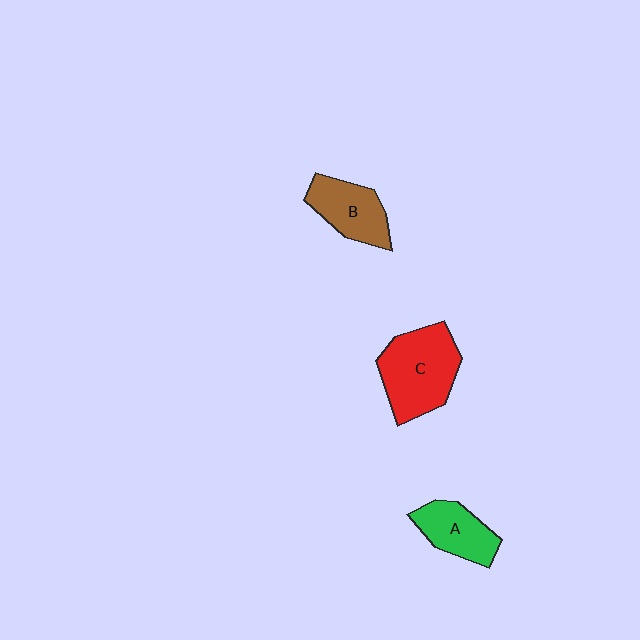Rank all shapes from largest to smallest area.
From largest to smallest: C (red), B (brown), A (green).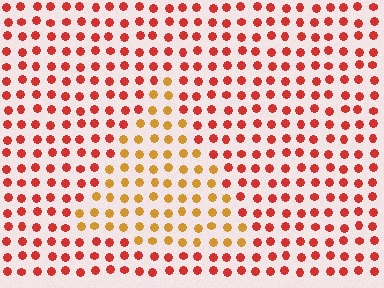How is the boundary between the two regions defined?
The boundary is defined purely by a slight shift in hue (about 38 degrees). Spacing, size, and orientation are identical on both sides.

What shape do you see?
I see a triangle.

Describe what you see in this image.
The image is filled with small red elements in a uniform arrangement. A triangle-shaped region is visible where the elements are tinted to a slightly different hue, forming a subtle color boundary.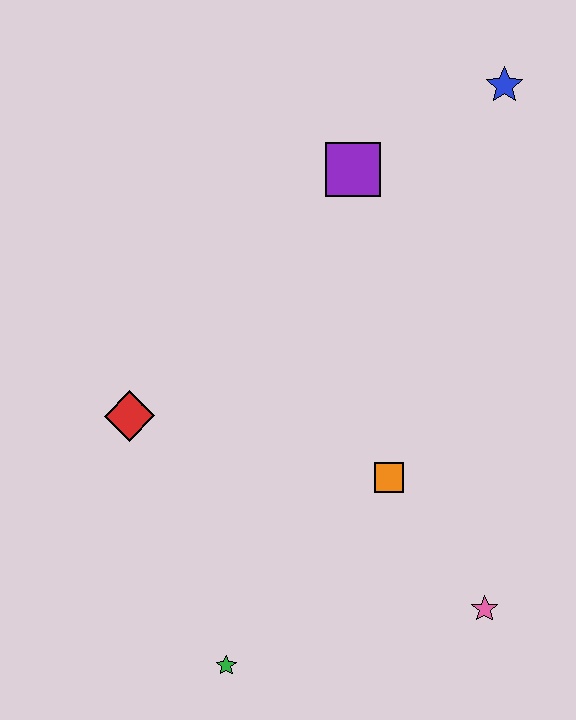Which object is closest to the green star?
The orange square is closest to the green star.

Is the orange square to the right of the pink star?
No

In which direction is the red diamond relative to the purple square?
The red diamond is below the purple square.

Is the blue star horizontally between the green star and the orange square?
No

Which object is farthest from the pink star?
The blue star is farthest from the pink star.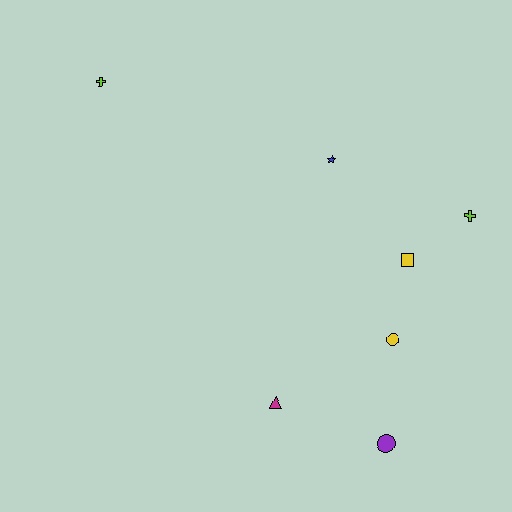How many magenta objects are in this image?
There is 1 magenta object.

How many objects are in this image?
There are 7 objects.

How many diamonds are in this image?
There are no diamonds.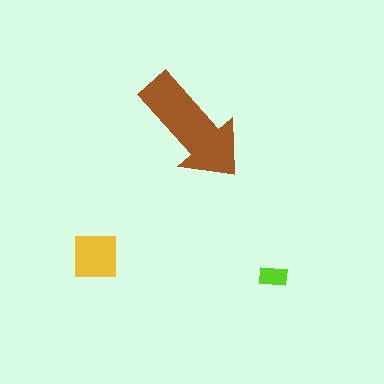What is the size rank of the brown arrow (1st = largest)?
1st.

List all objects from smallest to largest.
The lime rectangle, the yellow square, the brown arrow.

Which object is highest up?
The brown arrow is topmost.